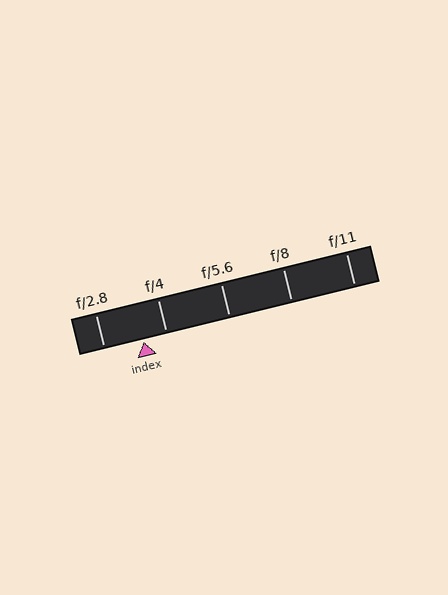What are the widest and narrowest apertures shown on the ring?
The widest aperture shown is f/2.8 and the narrowest is f/11.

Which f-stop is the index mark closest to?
The index mark is closest to f/4.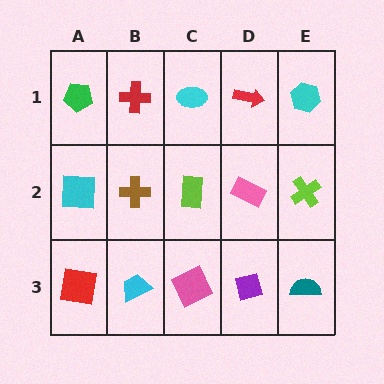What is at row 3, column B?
A cyan trapezoid.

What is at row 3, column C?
A pink square.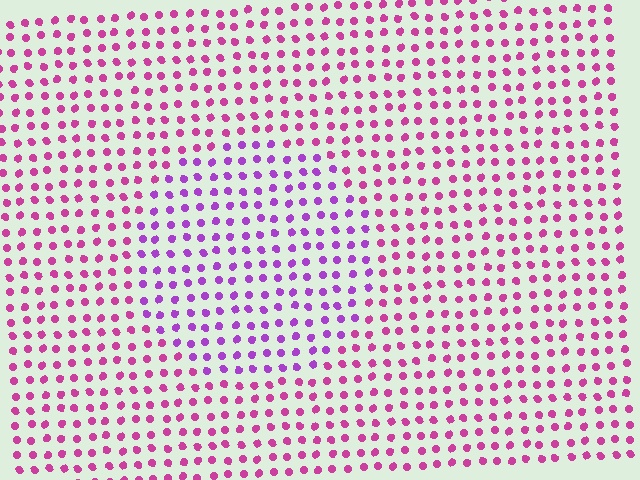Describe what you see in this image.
The image is filled with small magenta elements in a uniform arrangement. A circle-shaped region is visible where the elements are tinted to a slightly different hue, forming a subtle color boundary.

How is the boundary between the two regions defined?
The boundary is defined purely by a slight shift in hue (about 34 degrees). Spacing, size, and orientation are identical on both sides.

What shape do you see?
I see a circle.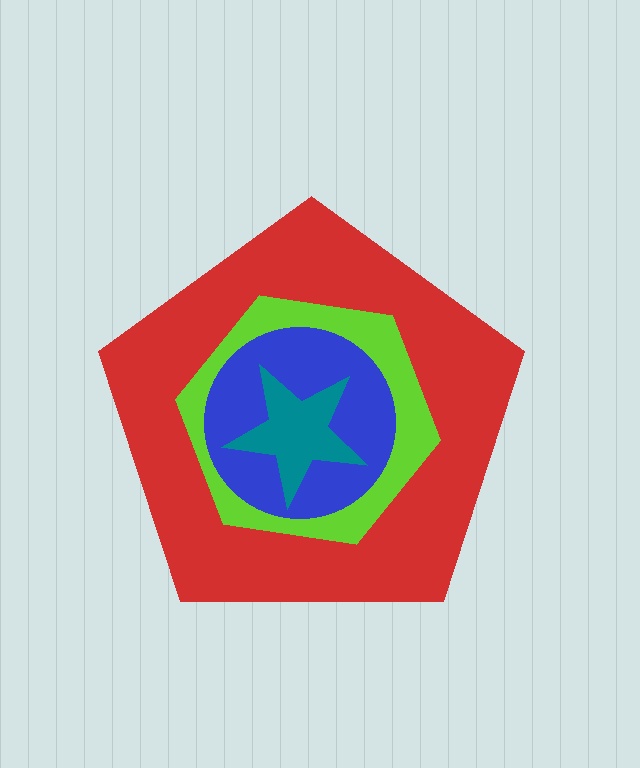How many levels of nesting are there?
4.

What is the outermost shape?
The red pentagon.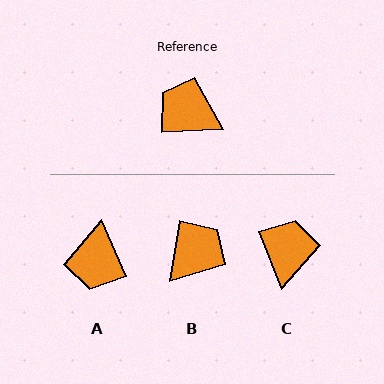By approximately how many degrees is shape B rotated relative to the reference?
Approximately 102 degrees clockwise.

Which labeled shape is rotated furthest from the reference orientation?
A, about 111 degrees away.